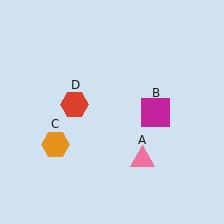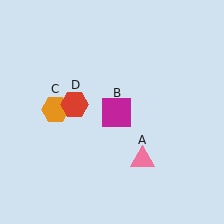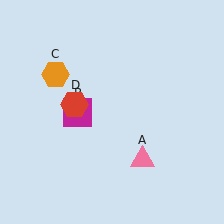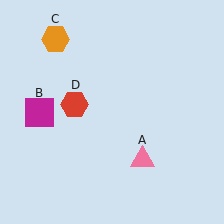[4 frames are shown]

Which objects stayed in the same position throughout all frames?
Pink triangle (object A) and red hexagon (object D) remained stationary.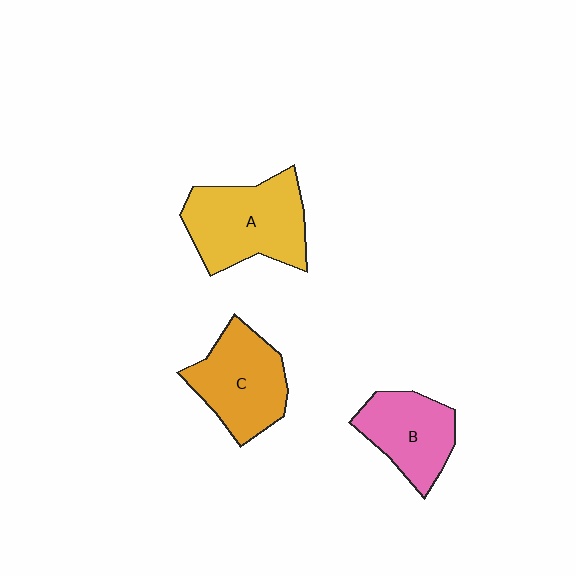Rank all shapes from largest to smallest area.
From largest to smallest: A (yellow), C (orange), B (pink).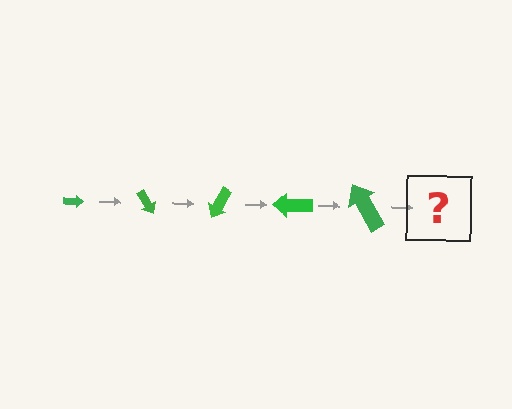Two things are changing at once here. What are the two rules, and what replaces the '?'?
The two rules are that the arrow grows larger each step and it rotates 60 degrees each step. The '?' should be an arrow, larger than the previous one and rotated 300 degrees from the start.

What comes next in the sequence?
The next element should be an arrow, larger than the previous one and rotated 300 degrees from the start.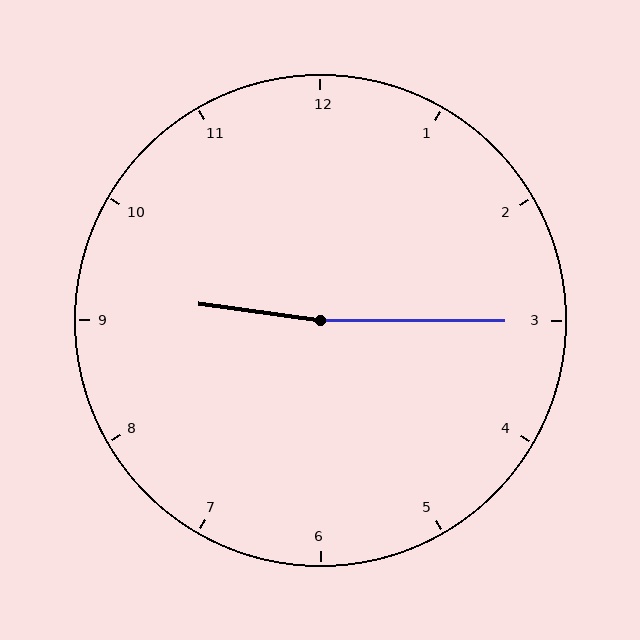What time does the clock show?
9:15.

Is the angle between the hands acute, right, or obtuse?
It is obtuse.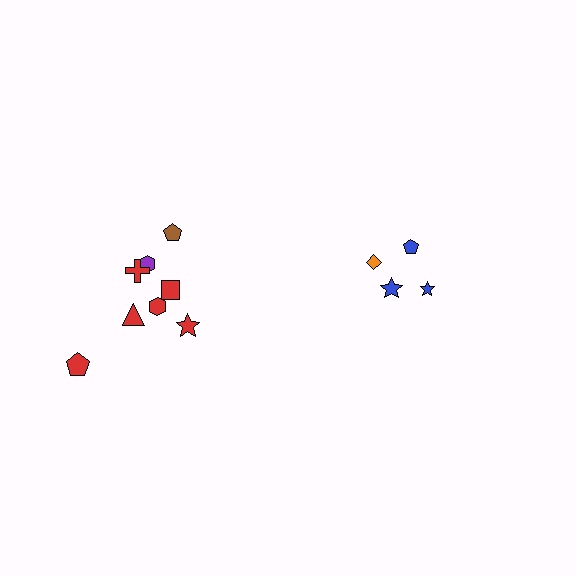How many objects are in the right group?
There are 4 objects.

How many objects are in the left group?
There are 8 objects.